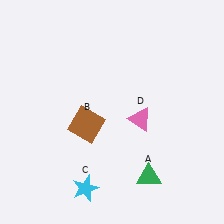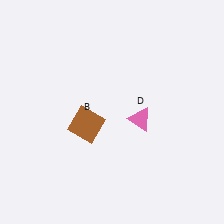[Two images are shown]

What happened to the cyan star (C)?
The cyan star (C) was removed in Image 2. It was in the bottom-left area of Image 1.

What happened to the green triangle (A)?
The green triangle (A) was removed in Image 2. It was in the bottom-right area of Image 1.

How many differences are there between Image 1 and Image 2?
There are 2 differences between the two images.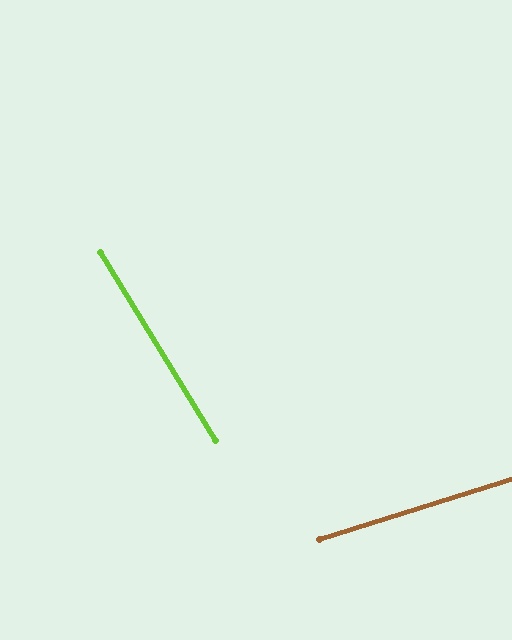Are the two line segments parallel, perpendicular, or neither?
Neither parallel nor perpendicular — they differ by about 76°.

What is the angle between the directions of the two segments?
Approximately 76 degrees.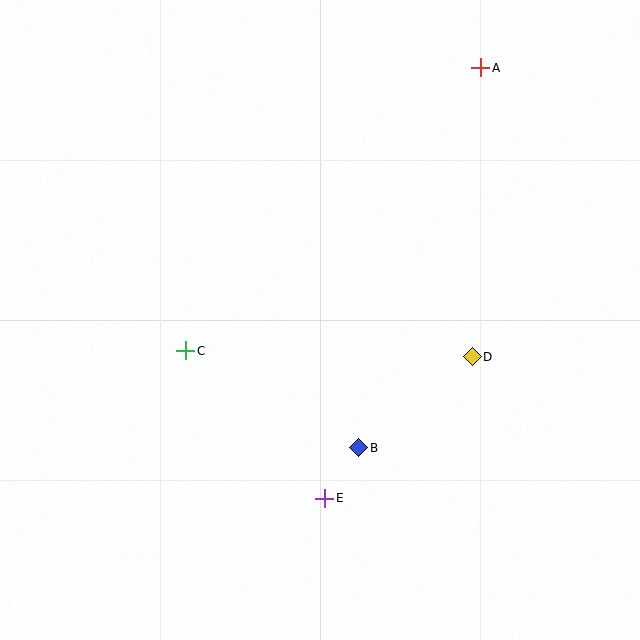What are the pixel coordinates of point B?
Point B is at (359, 448).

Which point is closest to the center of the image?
Point B at (359, 448) is closest to the center.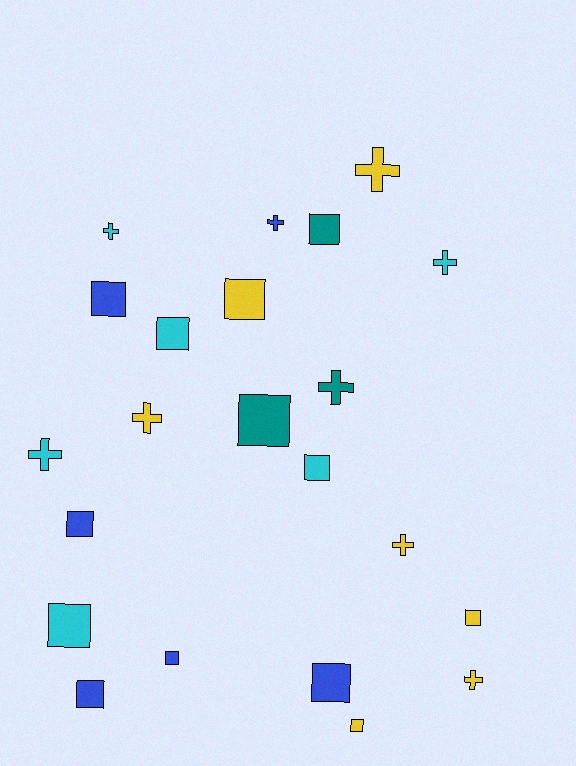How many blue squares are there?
There are 5 blue squares.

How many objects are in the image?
There are 22 objects.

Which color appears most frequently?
Yellow, with 7 objects.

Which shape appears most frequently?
Square, with 13 objects.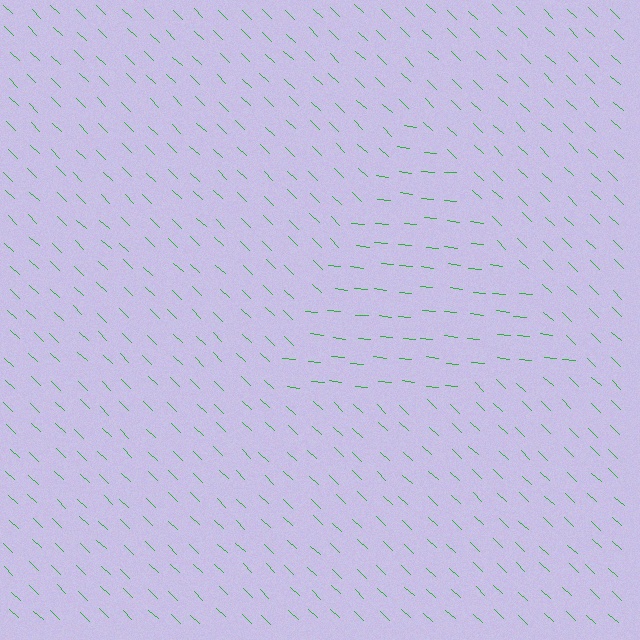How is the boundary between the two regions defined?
The boundary is defined purely by a change in line orientation (approximately 38 degrees difference). All lines are the same color and thickness.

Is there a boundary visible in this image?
Yes, there is a texture boundary formed by a change in line orientation.